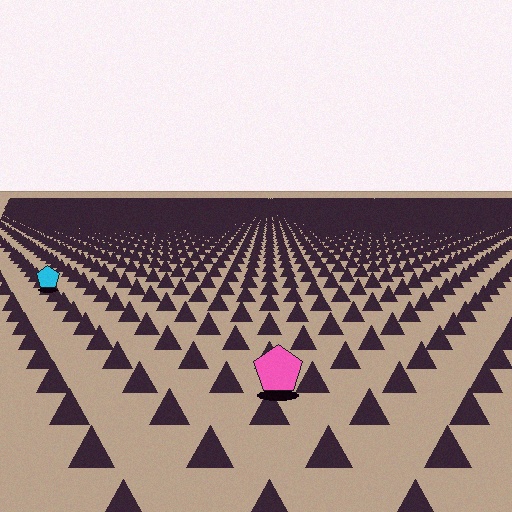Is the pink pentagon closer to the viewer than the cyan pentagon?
Yes. The pink pentagon is closer — you can tell from the texture gradient: the ground texture is coarser near it.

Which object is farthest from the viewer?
The cyan pentagon is farthest from the viewer. It appears smaller and the ground texture around it is denser.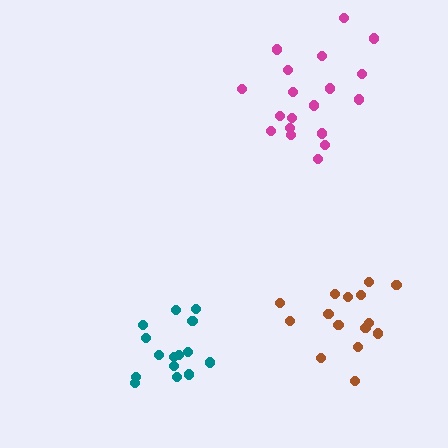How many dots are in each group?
Group 1: 15 dots, Group 2: 19 dots, Group 3: 15 dots (49 total).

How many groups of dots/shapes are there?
There are 3 groups.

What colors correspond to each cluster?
The clusters are colored: teal, magenta, brown.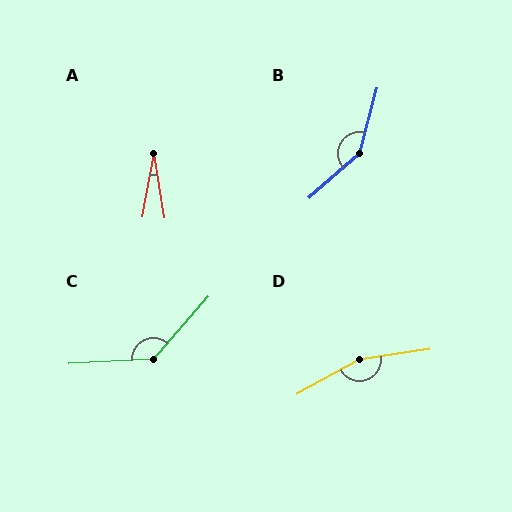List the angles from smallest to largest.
A (20°), C (134°), B (146°), D (160°).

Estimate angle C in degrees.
Approximately 134 degrees.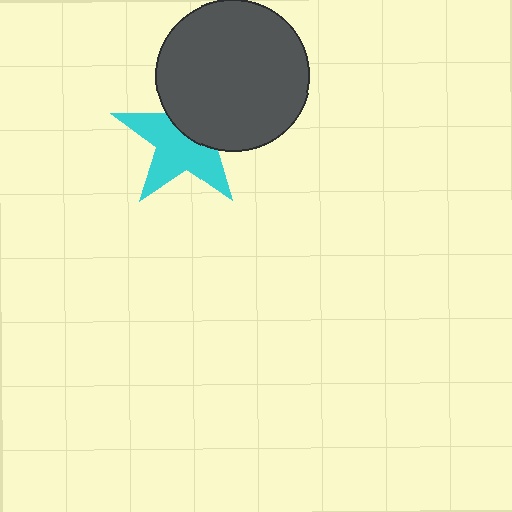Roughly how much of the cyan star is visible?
About half of it is visible (roughly 58%).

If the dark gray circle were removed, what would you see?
You would see the complete cyan star.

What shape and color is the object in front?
The object in front is a dark gray circle.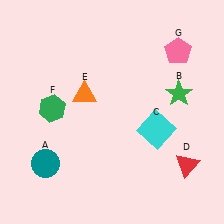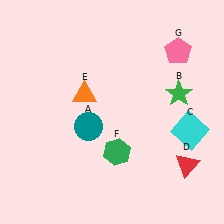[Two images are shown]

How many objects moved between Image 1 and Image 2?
3 objects moved between the two images.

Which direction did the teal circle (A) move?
The teal circle (A) moved right.